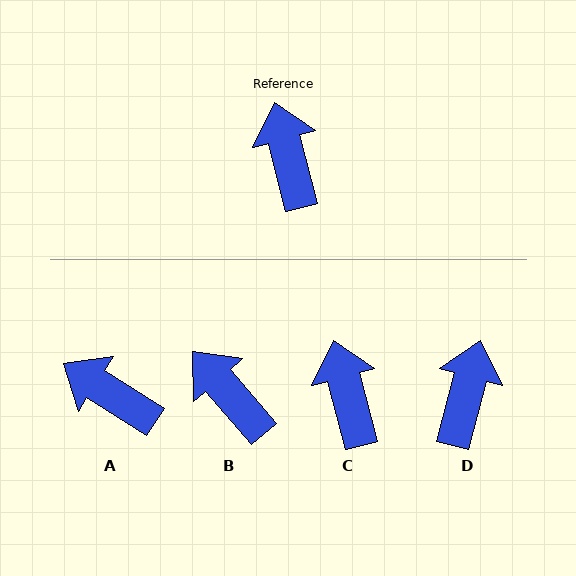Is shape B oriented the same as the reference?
No, it is off by about 26 degrees.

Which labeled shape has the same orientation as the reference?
C.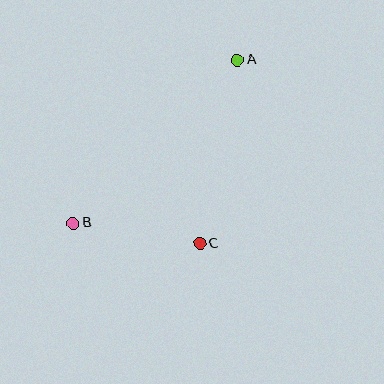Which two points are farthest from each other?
Points A and B are farthest from each other.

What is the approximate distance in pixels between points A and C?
The distance between A and C is approximately 187 pixels.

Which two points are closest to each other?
Points B and C are closest to each other.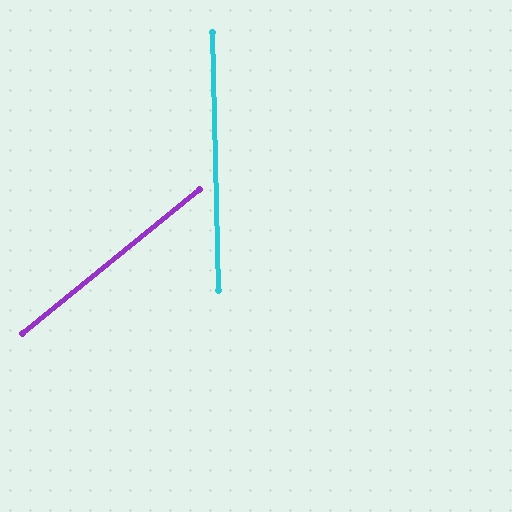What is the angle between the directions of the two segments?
Approximately 52 degrees.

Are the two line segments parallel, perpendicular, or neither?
Neither parallel nor perpendicular — they differ by about 52°.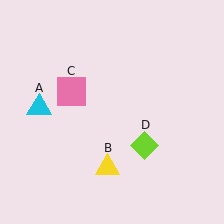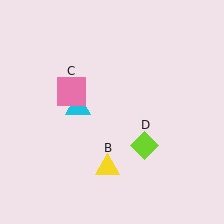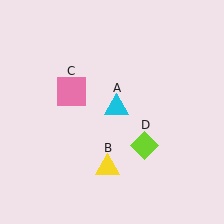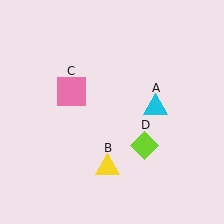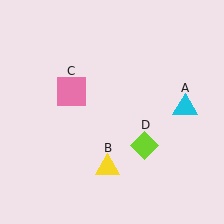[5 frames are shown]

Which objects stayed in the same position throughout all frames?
Yellow triangle (object B) and pink square (object C) and lime diamond (object D) remained stationary.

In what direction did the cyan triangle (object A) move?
The cyan triangle (object A) moved right.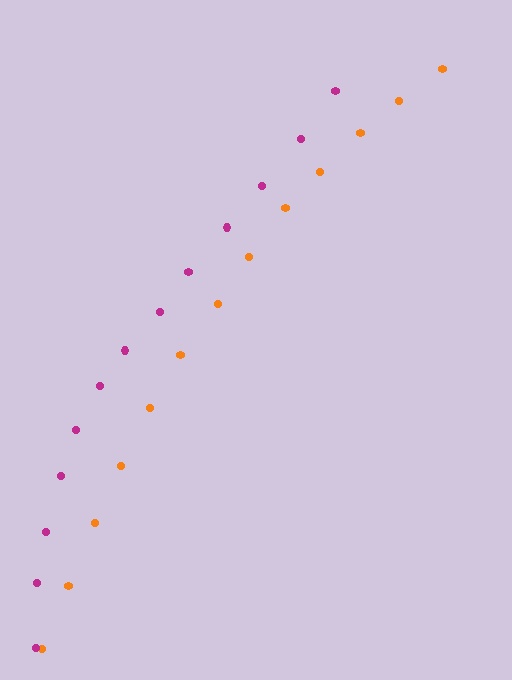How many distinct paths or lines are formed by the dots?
There are 2 distinct paths.